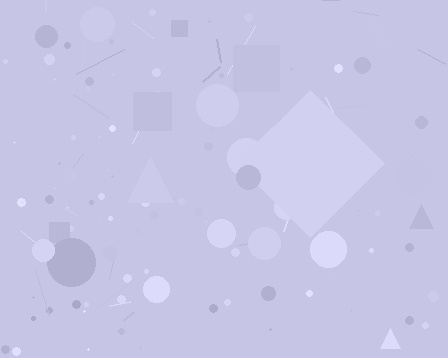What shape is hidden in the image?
A diamond is hidden in the image.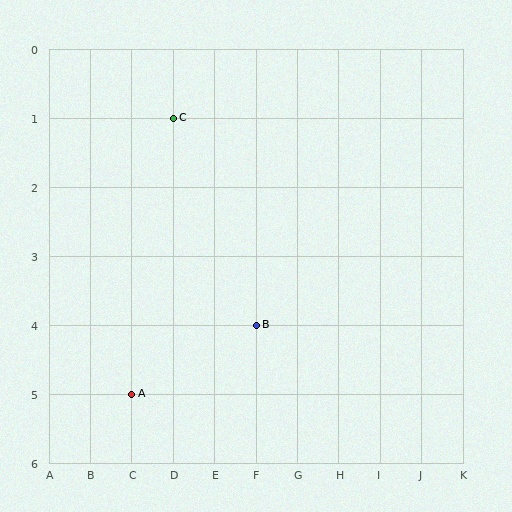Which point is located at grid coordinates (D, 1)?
Point C is at (D, 1).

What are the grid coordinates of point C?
Point C is at grid coordinates (D, 1).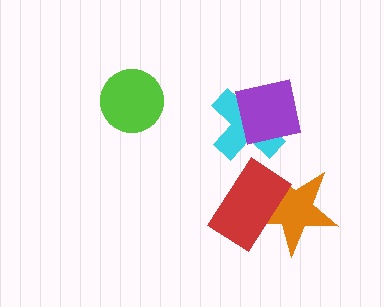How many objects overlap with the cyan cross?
1 object overlaps with the cyan cross.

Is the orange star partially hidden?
Yes, it is partially covered by another shape.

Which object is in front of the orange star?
The red rectangle is in front of the orange star.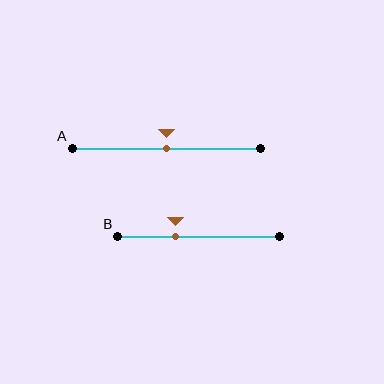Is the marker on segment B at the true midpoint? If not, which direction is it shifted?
No, the marker on segment B is shifted to the left by about 14% of the segment length.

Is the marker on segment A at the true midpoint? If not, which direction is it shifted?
Yes, the marker on segment A is at the true midpoint.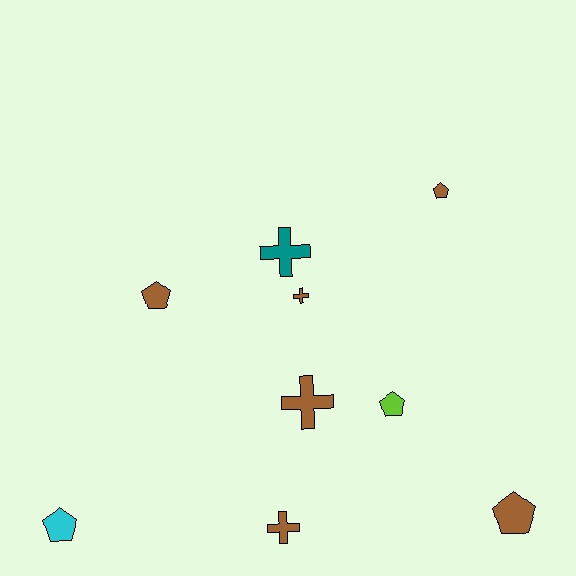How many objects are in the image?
There are 9 objects.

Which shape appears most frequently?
Pentagon, with 5 objects.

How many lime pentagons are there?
There is 1 lime pentagon.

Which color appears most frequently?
Brown, with 6 objects.